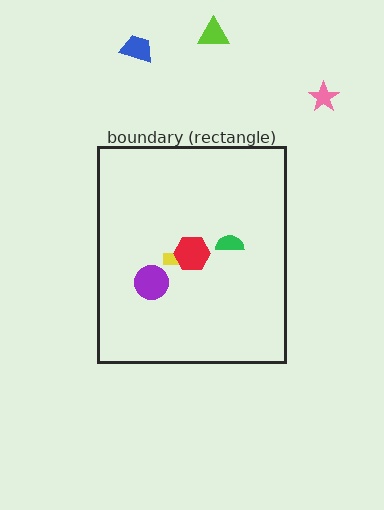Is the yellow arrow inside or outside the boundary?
Inside.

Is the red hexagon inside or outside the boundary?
Inside.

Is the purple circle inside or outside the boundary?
Inside.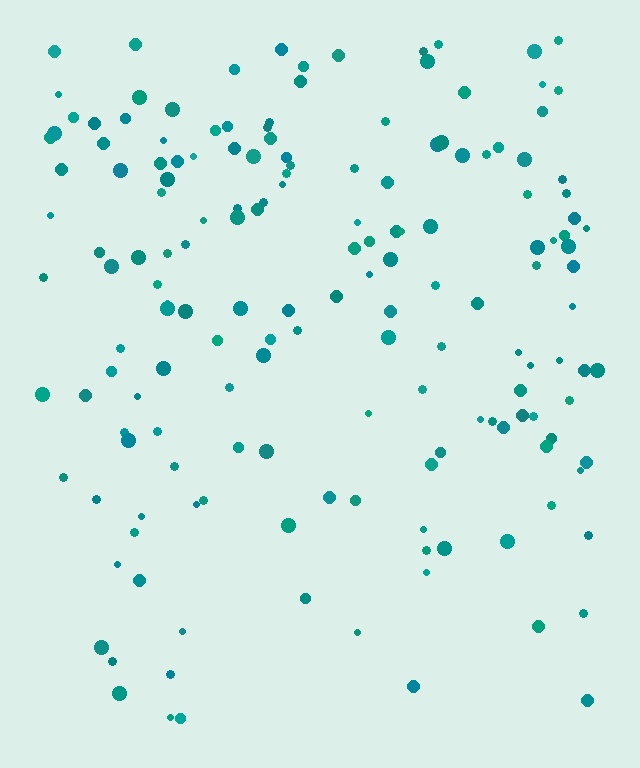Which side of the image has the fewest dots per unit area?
The bottom.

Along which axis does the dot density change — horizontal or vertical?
Vertical.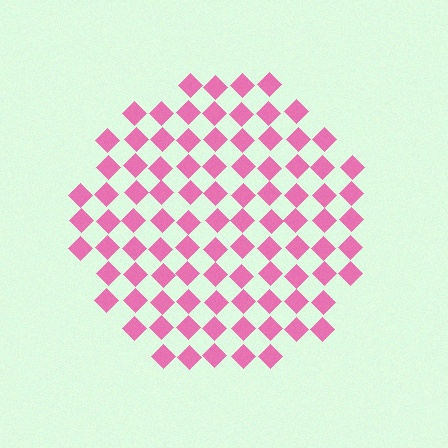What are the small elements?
The small elements are diamonds.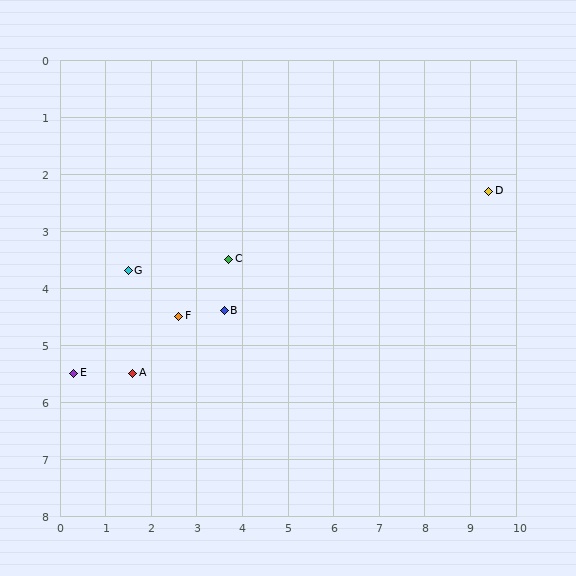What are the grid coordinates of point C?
Point C is at approximately (3.7, 3.5).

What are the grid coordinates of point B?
Point B is at approximately (3.6, 4.4).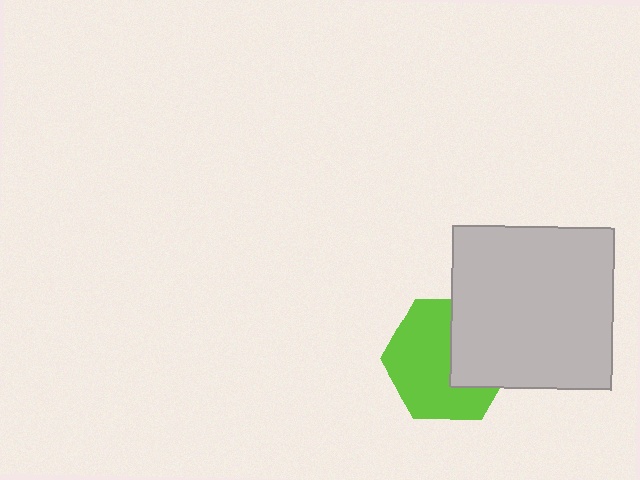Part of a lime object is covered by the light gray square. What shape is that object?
It is a hexagon.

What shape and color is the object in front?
The object in front is a light gray square.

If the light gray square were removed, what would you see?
You would see the complete lime hexagon.